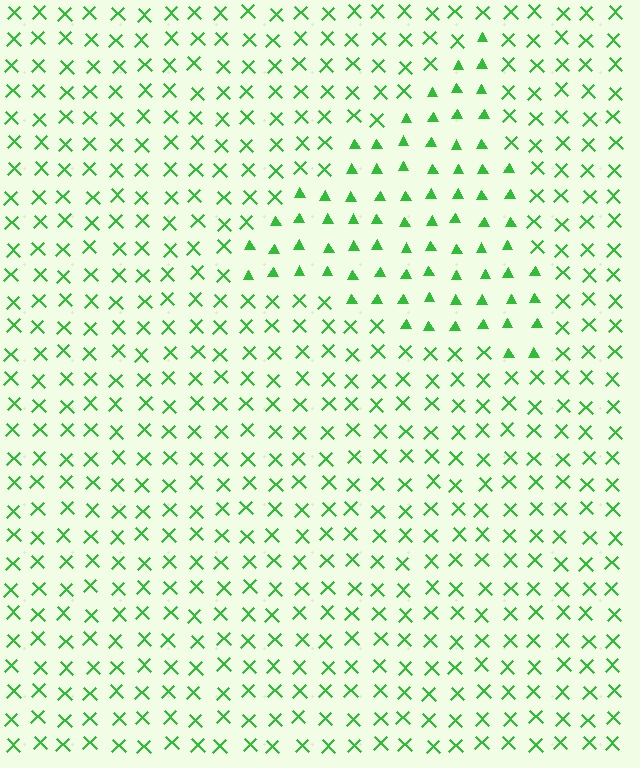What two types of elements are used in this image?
The image uses triangles inside the triangle region and X marks outside it.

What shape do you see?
I see a triangle.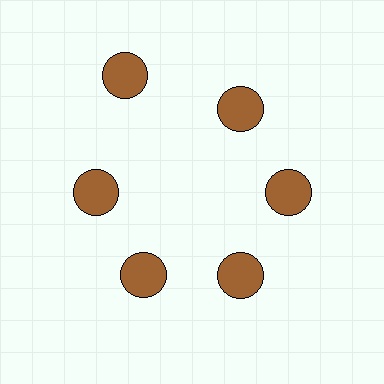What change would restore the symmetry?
The symmetry would be restored by moving it inward, back onto the ring so that all 6 circles sit at equal angles and equal distance from the center.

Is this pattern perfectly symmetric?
No. The 6 brown circles are arranged in a ring, but one element near the 11 o'clock position is pushed outward from the center, breaking the 6-fold rotational symmetry.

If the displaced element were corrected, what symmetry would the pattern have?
It would have 6-fold rotational symmetry — the pattern would map onto itself every 60 degrees.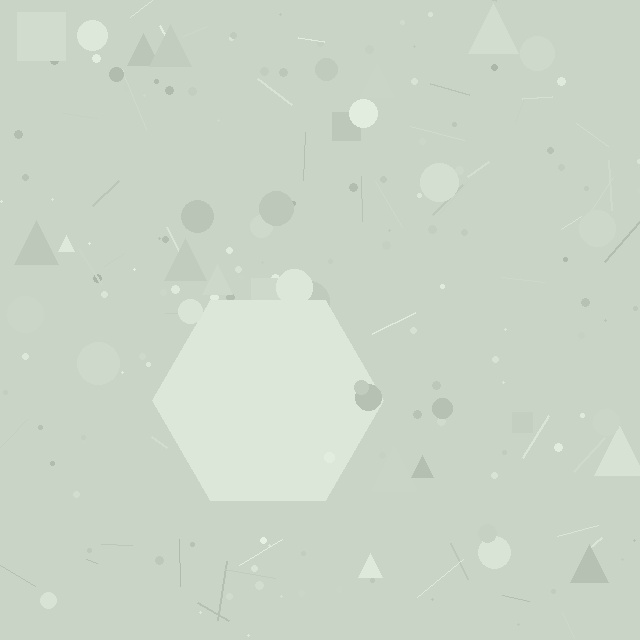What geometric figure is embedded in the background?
A hexagon is embedded in the background.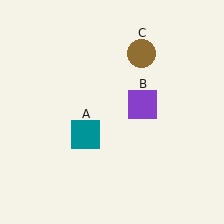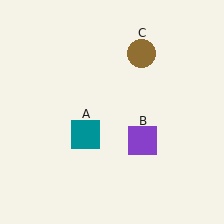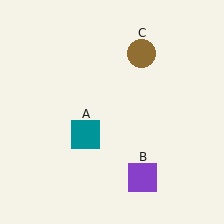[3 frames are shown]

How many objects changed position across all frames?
1 object changed position: purple square (object B).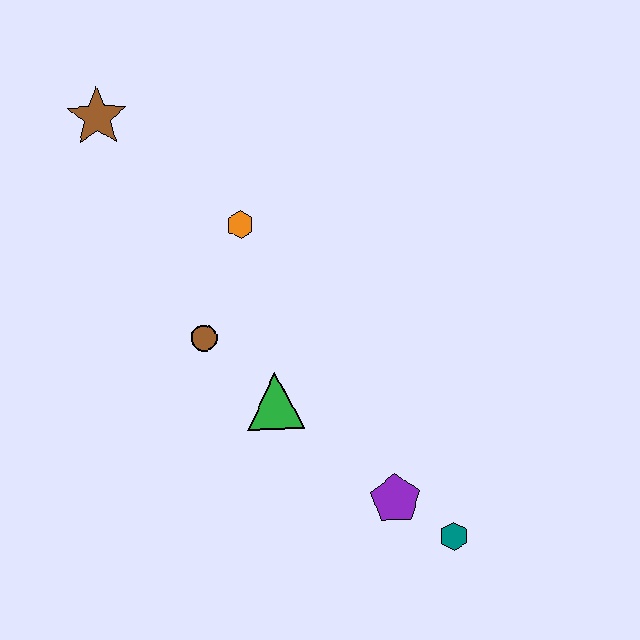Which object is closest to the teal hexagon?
The purple pentagon is closest to the teal hexagon.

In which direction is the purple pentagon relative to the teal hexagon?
The purple pentagon is to the left of the teal hexagon.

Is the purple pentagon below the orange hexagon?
Yes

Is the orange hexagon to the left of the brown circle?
No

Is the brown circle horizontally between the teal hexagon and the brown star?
Yes